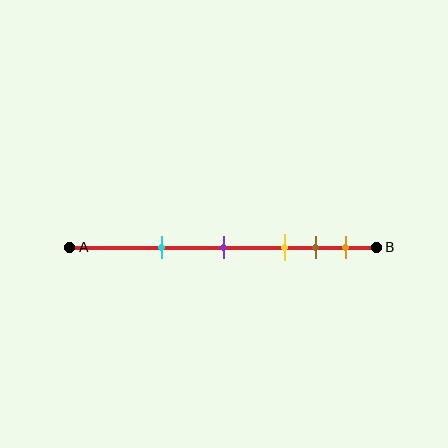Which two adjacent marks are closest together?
The brown and orange marks are the closest adjacent pair.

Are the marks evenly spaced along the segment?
No, the marks are not evenly spaced.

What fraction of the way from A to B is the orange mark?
The orange mark is approximately 90% (0.9) of the way from A to B.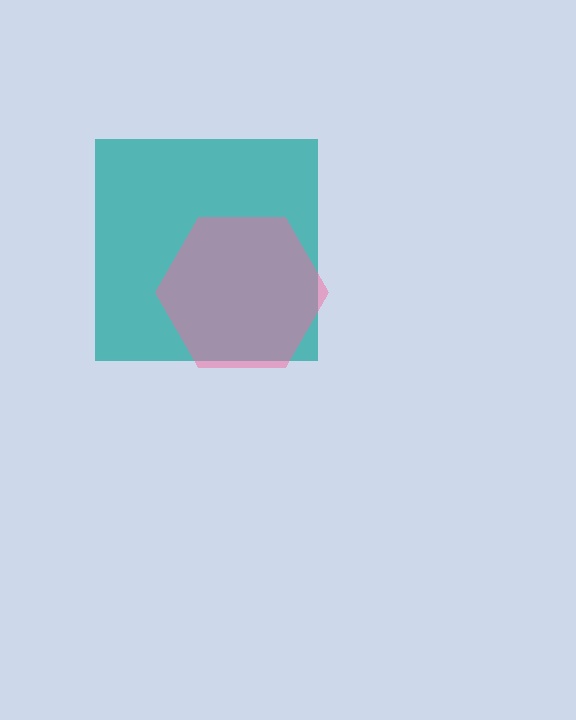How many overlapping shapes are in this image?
There are 2 overlapping shapes in the image.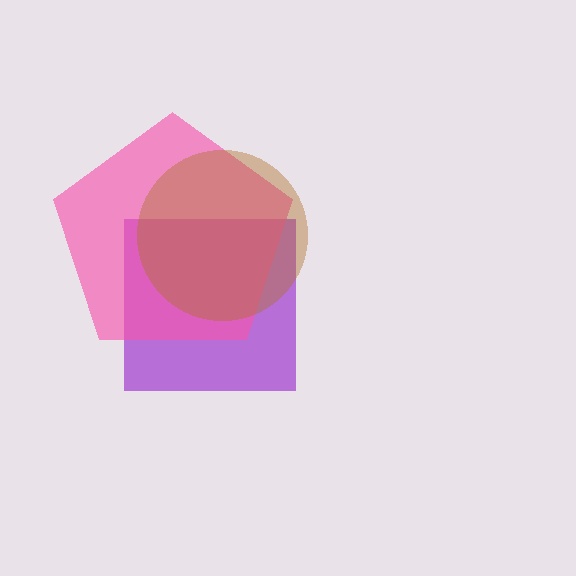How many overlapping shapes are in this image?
There are 3 overlapping shapes in the image.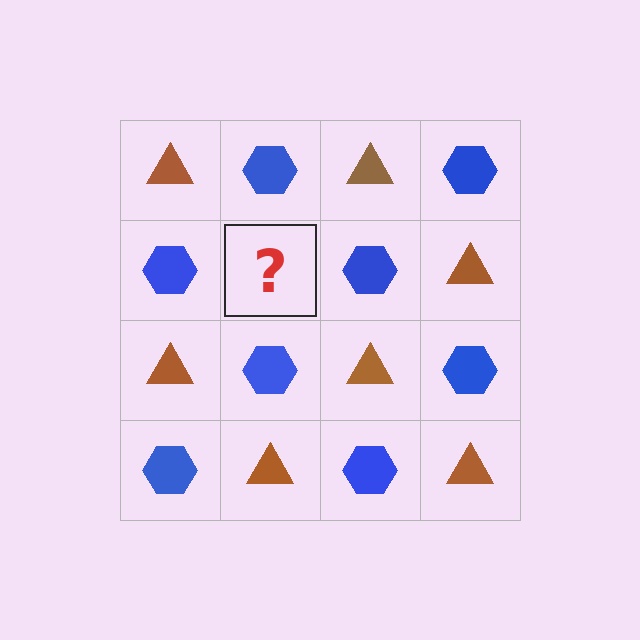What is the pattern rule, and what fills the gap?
The rule is that it alternates brown triangle and blue hexagon in a checkerboard pattern. The gap should be filled with a brown triangle.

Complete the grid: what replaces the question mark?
The question mark should be replaced with a brown triangle.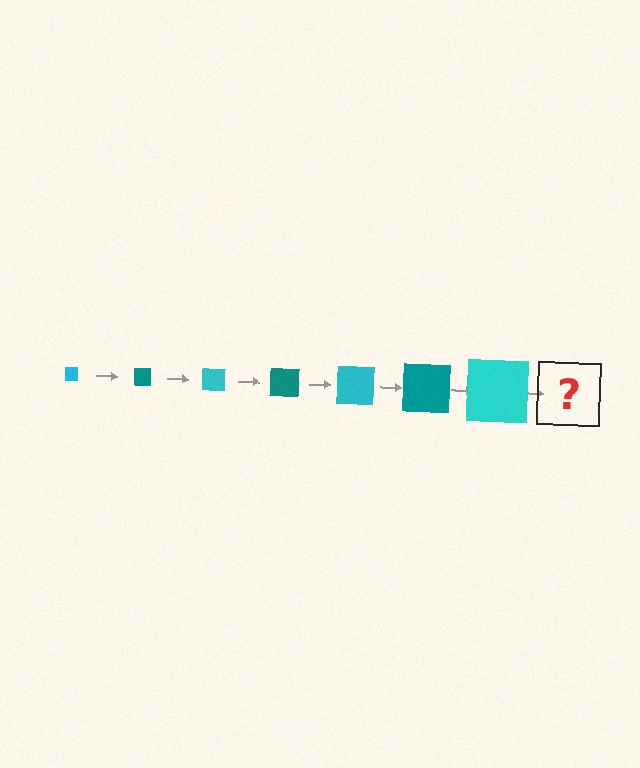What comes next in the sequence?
The next element should be a teal square, larger than the previous one.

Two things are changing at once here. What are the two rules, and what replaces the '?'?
The two rules are that the square grows larger each step and the color cycles through cyan and teal. The '?' should be a teal square, larger than the previous one.